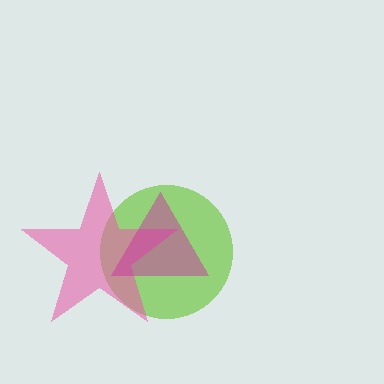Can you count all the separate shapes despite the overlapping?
Yes, there are 3 separate shapes.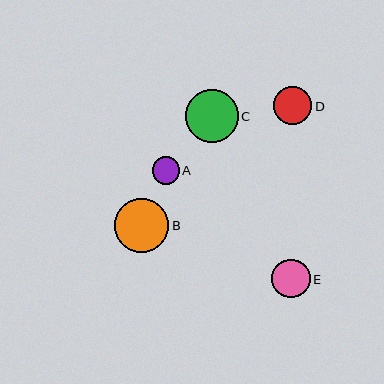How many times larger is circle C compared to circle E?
Circle C is approximately 1.4 times the size of circle E.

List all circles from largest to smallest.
From largest to smallest: B, C, E, D, A.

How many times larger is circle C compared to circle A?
Circle C is approximately 1.9 times the size of circle A.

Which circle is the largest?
Circle B is the largest with a size of approximately 54 pixels.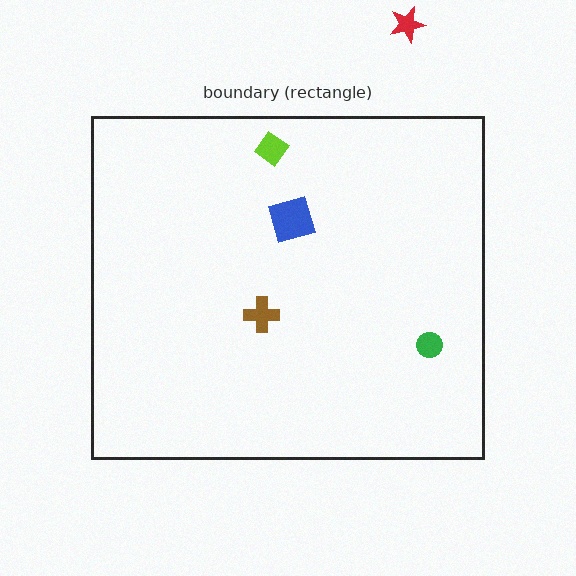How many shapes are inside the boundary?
4 inside, 1 outside.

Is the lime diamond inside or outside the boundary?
Inside.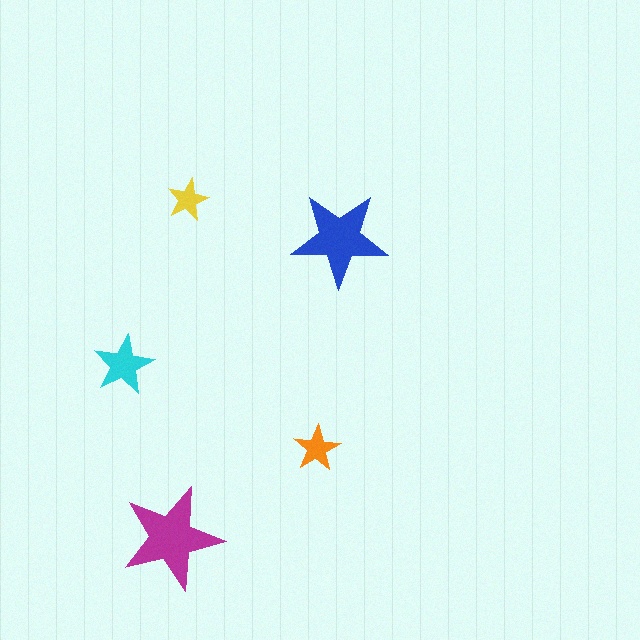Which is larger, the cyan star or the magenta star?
The magenta one.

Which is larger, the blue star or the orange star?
The blue one.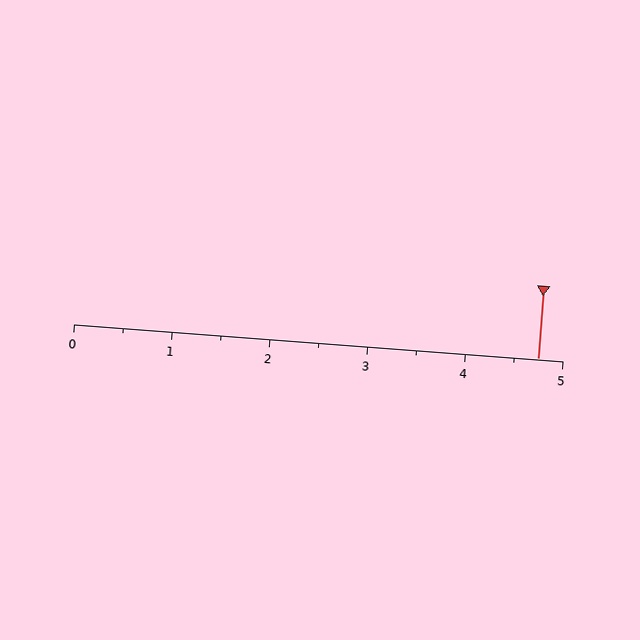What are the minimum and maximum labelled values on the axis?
The axis runs from 0 to 5.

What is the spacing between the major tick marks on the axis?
The major ticks are spaced 1 apart.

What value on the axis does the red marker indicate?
The marker indicates approximately 4.8.